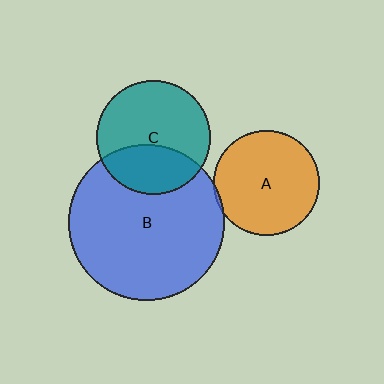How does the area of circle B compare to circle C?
Approximately 1.9 times.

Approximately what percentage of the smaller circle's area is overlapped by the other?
Approximately 5%.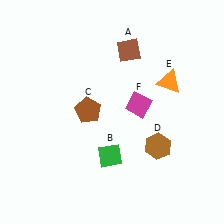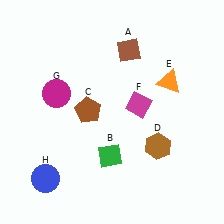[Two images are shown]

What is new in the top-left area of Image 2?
A magenta circle (G) was added in the top-left area of Image 2.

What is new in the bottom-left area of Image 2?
A blue circle (H) was added in the bottom-left area of Image 2.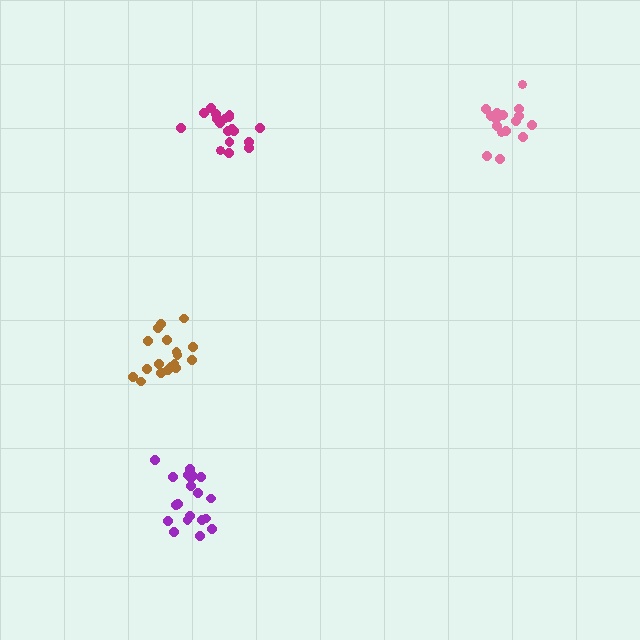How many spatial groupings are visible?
There are 4 spatial groupings.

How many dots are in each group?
Group 1: 20 dots, Group 2: 18 dots, Group 3: 19 dots, Group 4: 17 dots (74 total).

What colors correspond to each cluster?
The clusters are colored: purple, brown, magenta, pink.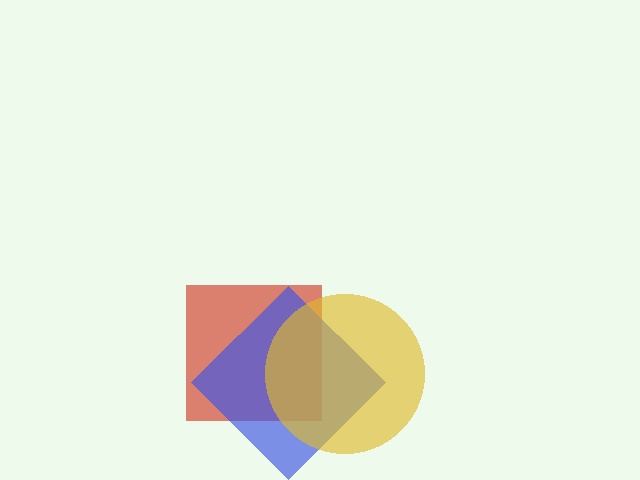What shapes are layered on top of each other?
The layered shapes are: a red square, a blue diamond, a yellow circle.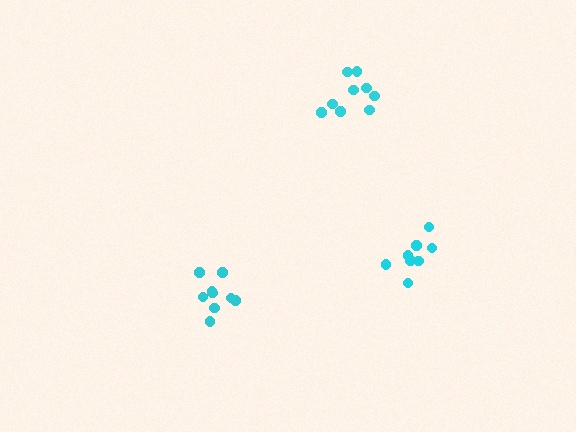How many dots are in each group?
Group 1: 9 dots, Group 2: 9 dots, Group 3: 8 dots (26 total).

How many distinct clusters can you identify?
There are 3 distinct clusters.